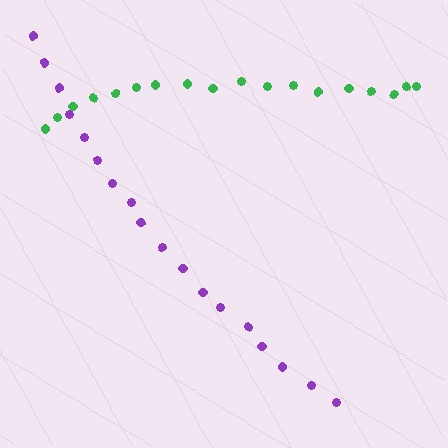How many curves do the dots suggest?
There are 2 distinct paths.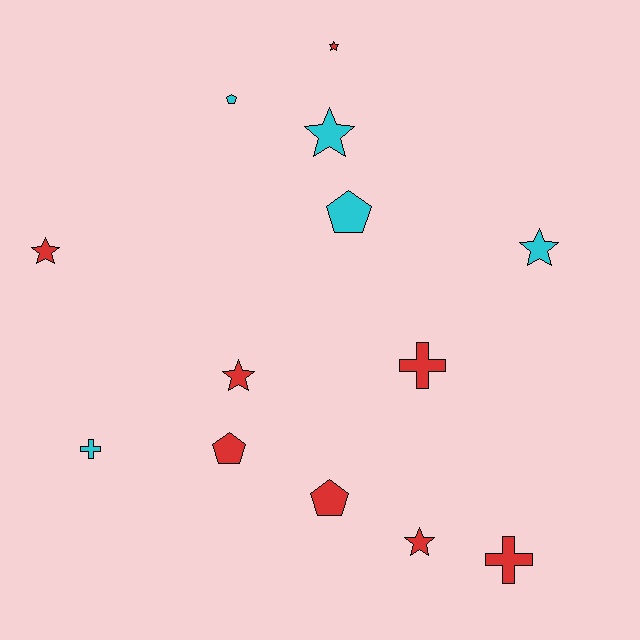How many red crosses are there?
There are 2 red crosses.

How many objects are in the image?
There are 13 objects.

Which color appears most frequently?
Red, with 8 objects.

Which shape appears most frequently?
Star, with 6 objects.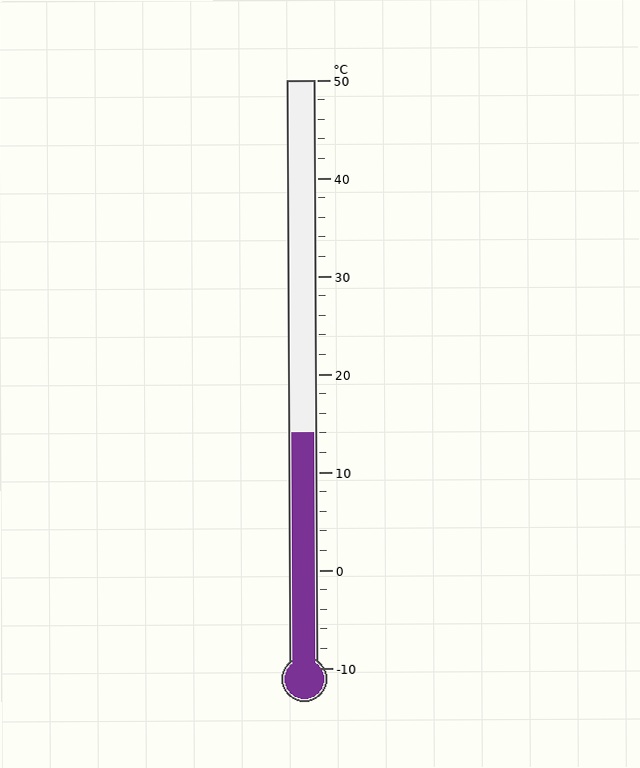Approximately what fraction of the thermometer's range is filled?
The thermometer is filled to approximately 40% of its range.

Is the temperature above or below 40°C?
The temperature is below 40°C.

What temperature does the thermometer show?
The thermometer shows approximately 14°C.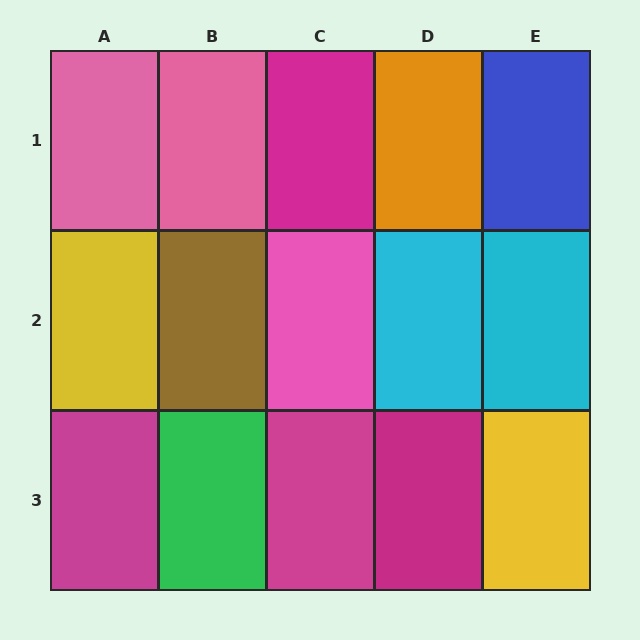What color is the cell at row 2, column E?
Cyan.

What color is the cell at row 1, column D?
Orange.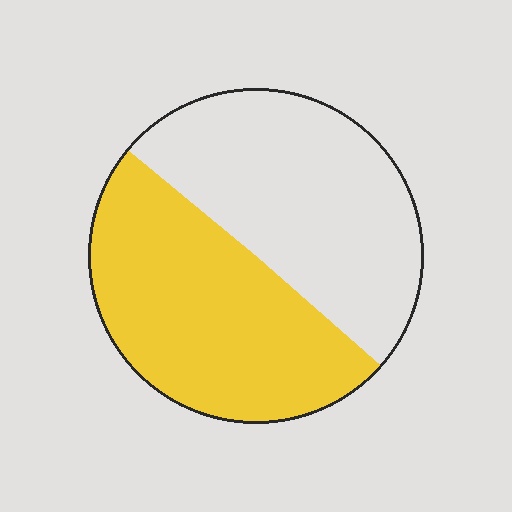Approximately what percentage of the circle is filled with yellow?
Approximately 50%.